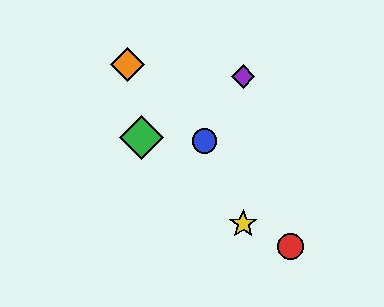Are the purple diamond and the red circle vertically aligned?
No, the purple diamond is at x≈243 and the red circle is at x≈291.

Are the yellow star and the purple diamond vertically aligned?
Yes, both are at x≈243.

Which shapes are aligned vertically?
The yellow star, the purple diamond are aligned vertically.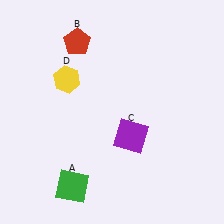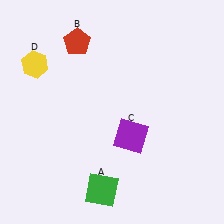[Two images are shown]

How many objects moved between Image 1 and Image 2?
2 objects moved between the two images.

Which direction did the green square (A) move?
The green square (A) moved right.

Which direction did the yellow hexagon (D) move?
The yellow hexagon (D) moved left.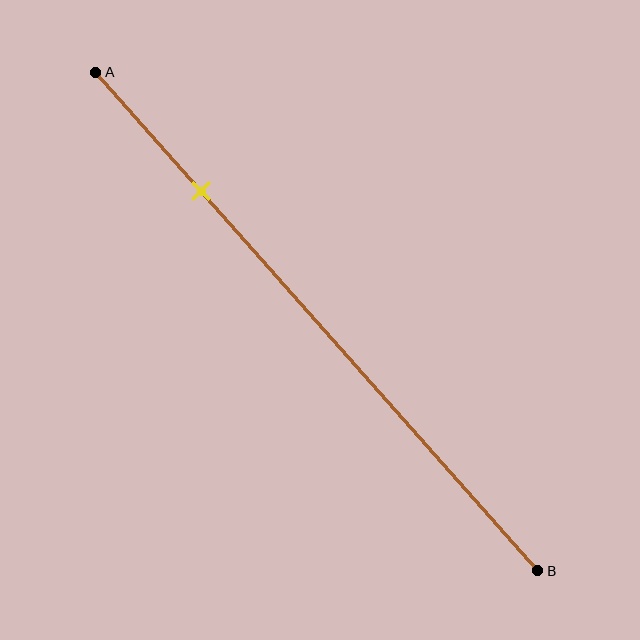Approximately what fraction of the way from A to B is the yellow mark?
The yellow mark is approximately 25% of the way from A to B.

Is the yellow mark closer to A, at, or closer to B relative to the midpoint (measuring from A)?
The yellow mark is closer to point A than the midpoint of segment AB.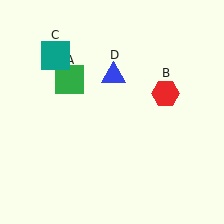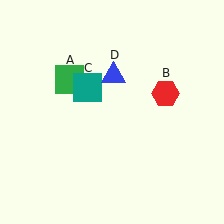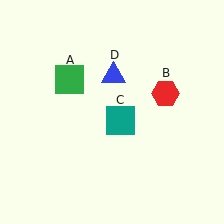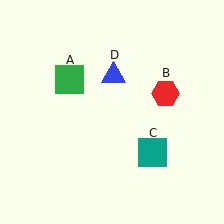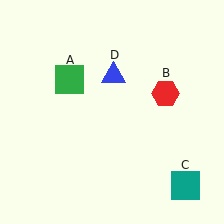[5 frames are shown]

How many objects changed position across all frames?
1 object changed position: teal square (object C).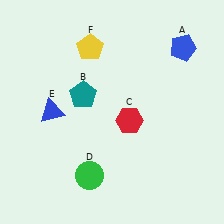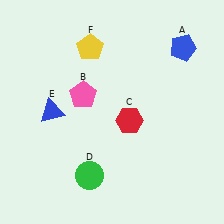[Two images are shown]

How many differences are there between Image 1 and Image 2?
There is 1 difference between the two images.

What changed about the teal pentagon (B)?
In Image 1, B is teal. In Image 2, it changed to pink.